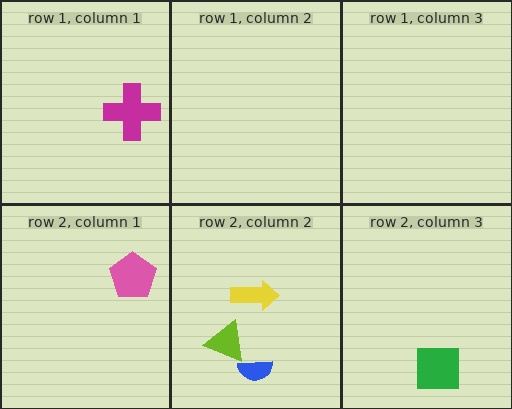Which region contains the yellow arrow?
The row 2, column 2 region.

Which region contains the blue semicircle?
The row 2, column 2 region.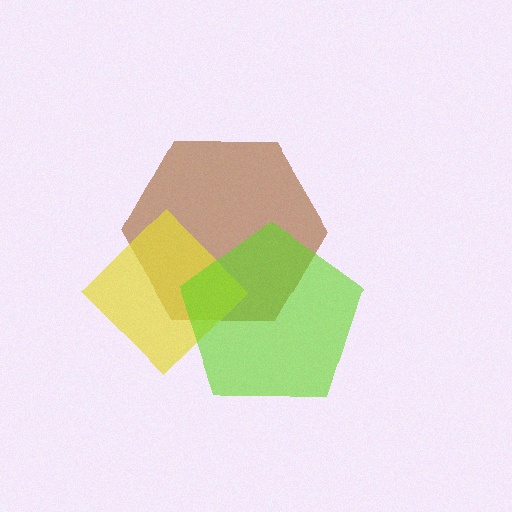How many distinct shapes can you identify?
There are 3 distinct shapes: a brown hexagon, a yellow diamond, a lime pentagon.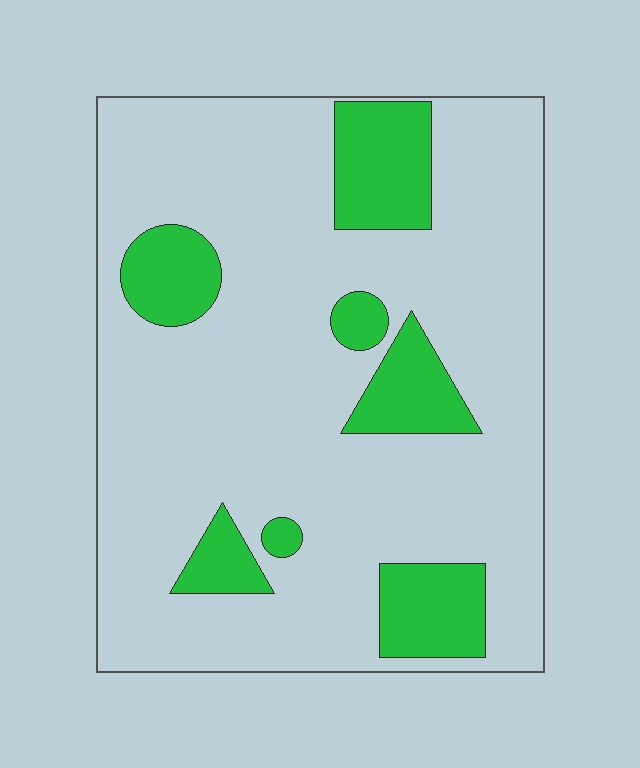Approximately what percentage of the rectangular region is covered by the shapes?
Approximately 20%.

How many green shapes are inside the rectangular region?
7.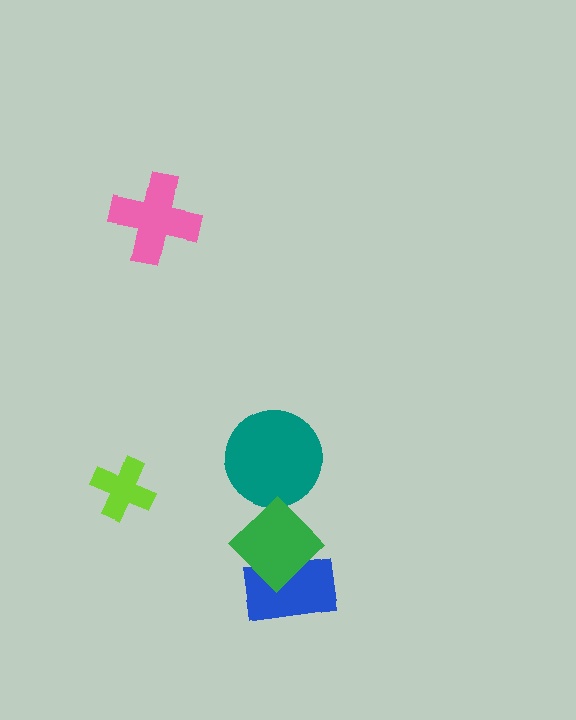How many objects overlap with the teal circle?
1 object overlaps with the teal circle.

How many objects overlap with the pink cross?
0 objects overlap with the pink cross.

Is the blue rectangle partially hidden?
Yes, it is partially covered by another shape.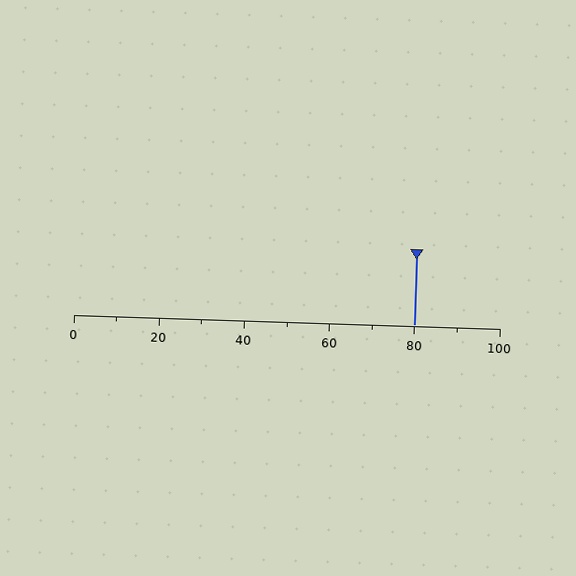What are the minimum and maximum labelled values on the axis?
The axis runs from 0 to 100.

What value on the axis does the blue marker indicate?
The marker indicates approximately 80.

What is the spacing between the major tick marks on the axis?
The major ticks are spaced 20 apart.